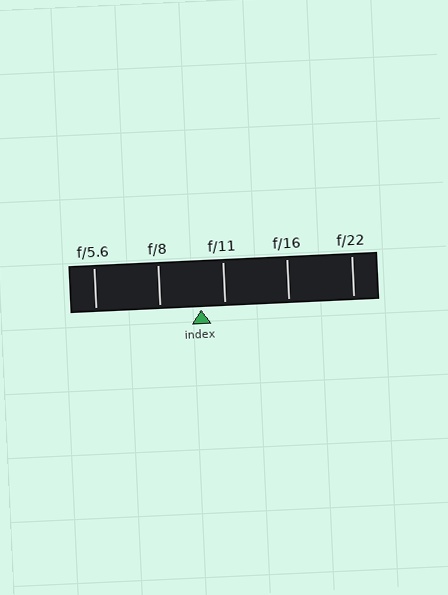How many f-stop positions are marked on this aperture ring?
There are 5 f-stop positions marked.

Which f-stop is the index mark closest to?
The index mark is closest to f/11.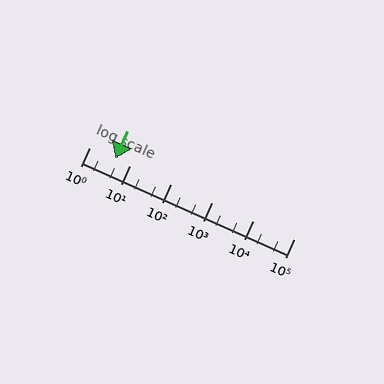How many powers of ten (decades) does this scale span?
The scale spans 5 decades, from 1 to 100000.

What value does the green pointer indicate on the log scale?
The pointer indicates approximately 4.4.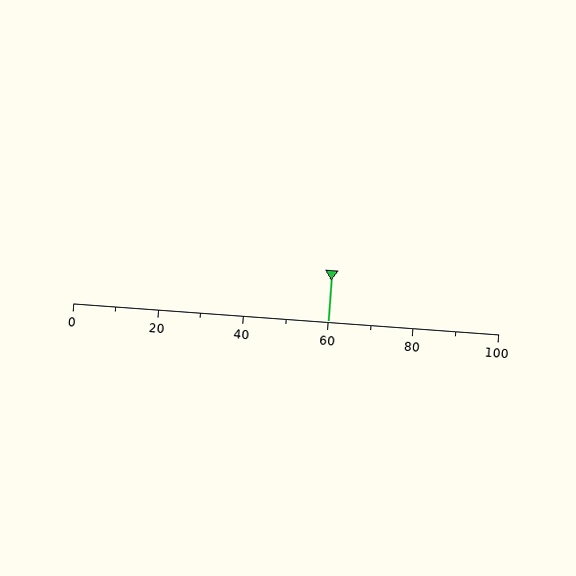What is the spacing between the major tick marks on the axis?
The major ticks are spaced 20 apart.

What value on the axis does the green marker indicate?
The marker indicates approximately 60.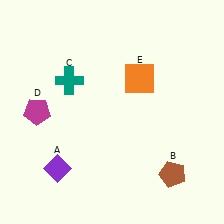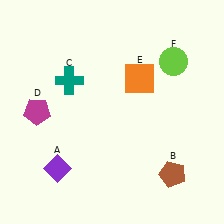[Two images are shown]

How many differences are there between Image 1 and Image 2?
There is 1 difference between the two images.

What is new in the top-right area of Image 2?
A lime circle (F) was added in the top-right area of Image 2.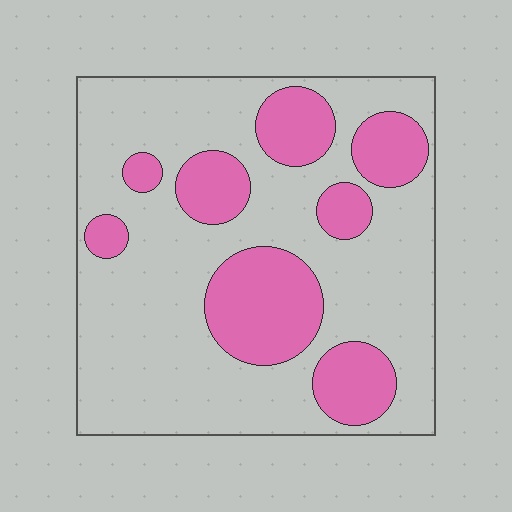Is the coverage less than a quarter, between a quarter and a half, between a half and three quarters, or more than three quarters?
Between a quarter and a half.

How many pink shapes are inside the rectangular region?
8.